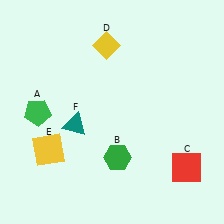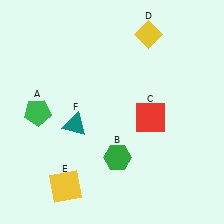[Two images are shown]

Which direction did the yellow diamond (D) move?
The yellow diamond (D) moved right.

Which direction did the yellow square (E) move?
The yellow square (E) moved down.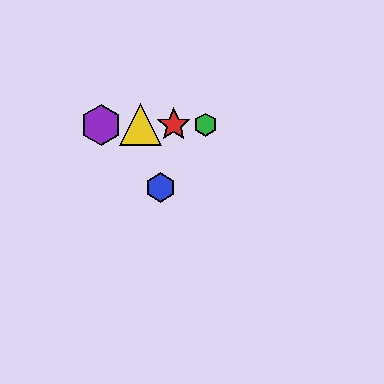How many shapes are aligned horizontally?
4 shapes (the red star, the green hexagon, the yellow triangle, the purple hexagon) are aligned horizontally.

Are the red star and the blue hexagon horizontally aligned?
No, the red star is at y≈125 and the blue hexagon is at y≈187.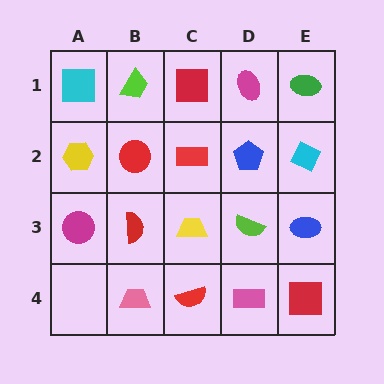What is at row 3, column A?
A magenta circle.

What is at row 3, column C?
A yellow trapezoid.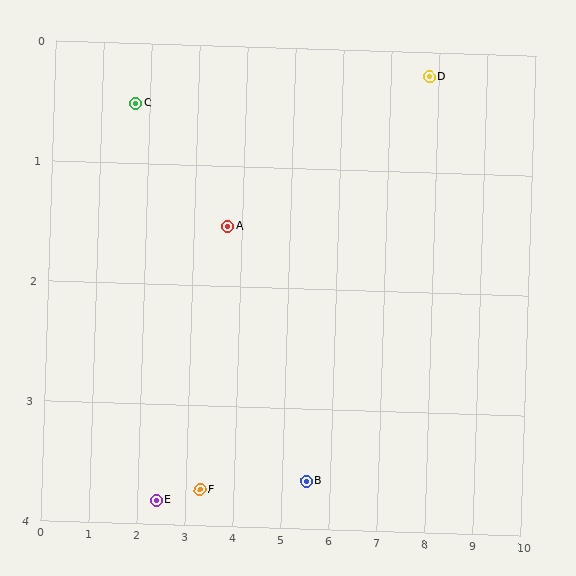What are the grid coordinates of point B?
Point B is at approximately (5.5, 3.6).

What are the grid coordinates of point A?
Point A is at approximately (3.7, 1.5).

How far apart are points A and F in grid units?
Points A and F are about 2.2 grid units apart.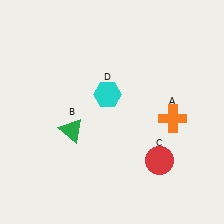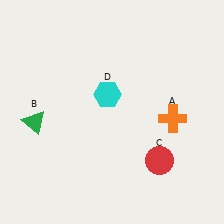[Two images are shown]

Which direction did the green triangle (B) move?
The green triangle (B) moved left.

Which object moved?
The green triangle (B) moved left.